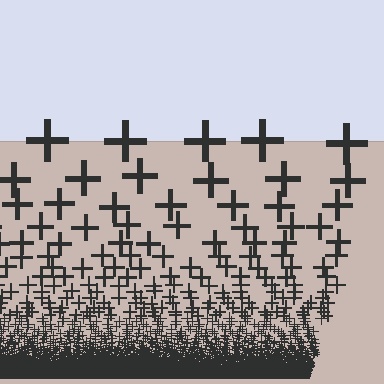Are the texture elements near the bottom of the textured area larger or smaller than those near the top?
Smaller. The gradient is inverted — elements near the bottom are smaller and denser.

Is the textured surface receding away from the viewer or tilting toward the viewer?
The surface appears to tilt toward the viewer. Texture elements get larger and sparser toward the top.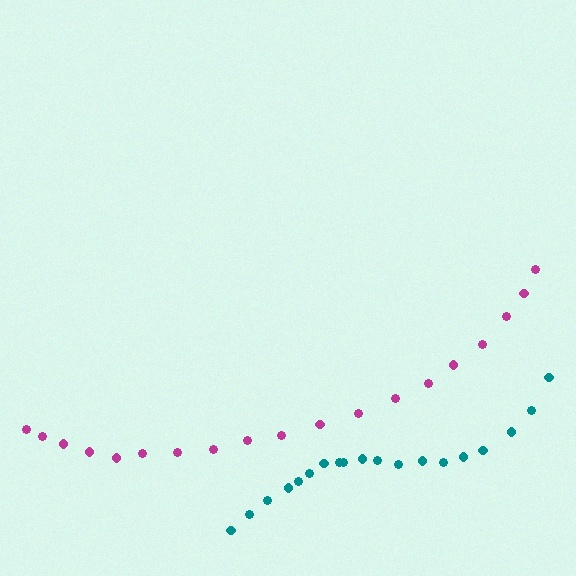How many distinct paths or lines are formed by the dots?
There are 2 distinct paths.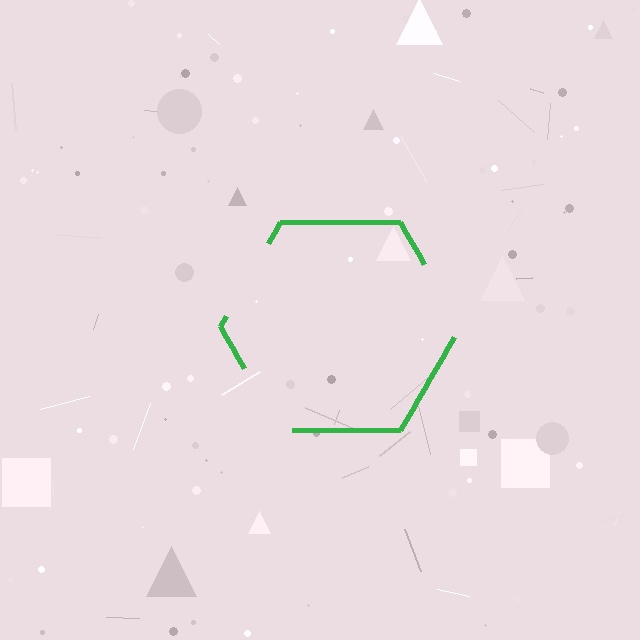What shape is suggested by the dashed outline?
The dashed outline suggests a hexagon.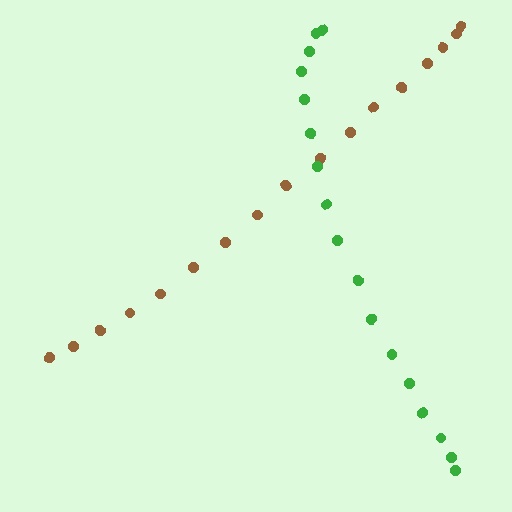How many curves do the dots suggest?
There are 2 distinct paths.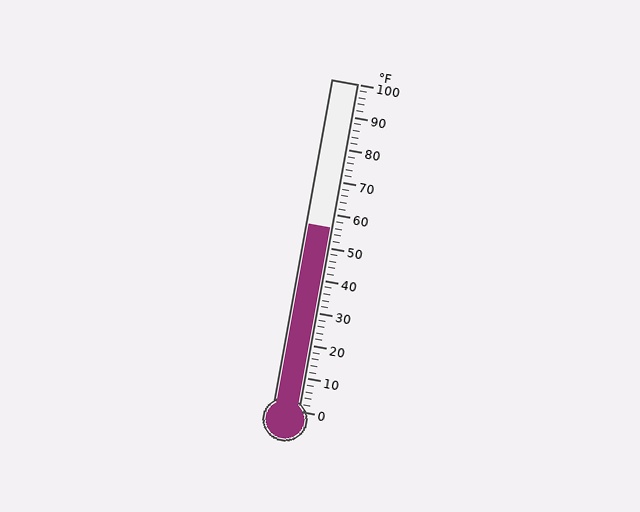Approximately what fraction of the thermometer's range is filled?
The thermometer is filled to approximately 55% of its range.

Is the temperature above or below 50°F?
The temperature is above 50°F.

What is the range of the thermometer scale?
The thermometer scale ranges from 0°F to 100°F.